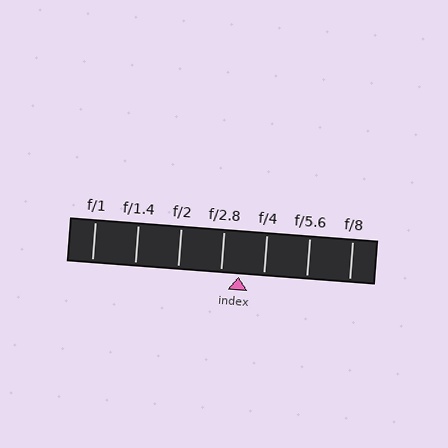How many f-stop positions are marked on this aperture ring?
There are 7 f-stop positions marked.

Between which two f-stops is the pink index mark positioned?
The index mark is between f/2.8 and f/4.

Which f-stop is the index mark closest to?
The index mark is closest to f/2.8.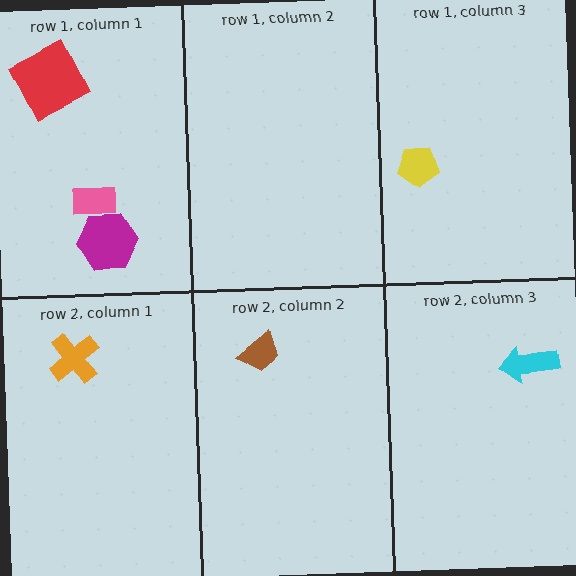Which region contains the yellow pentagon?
The row 1, column 3 region.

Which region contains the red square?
The row 1, column 1 region.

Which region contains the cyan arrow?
The row 2, column 3 region.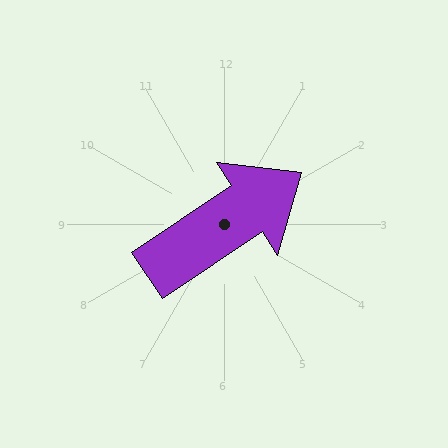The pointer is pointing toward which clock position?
Roughly 2 o'clock.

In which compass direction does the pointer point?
Northeast.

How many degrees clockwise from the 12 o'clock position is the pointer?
Approximately 56 degrees.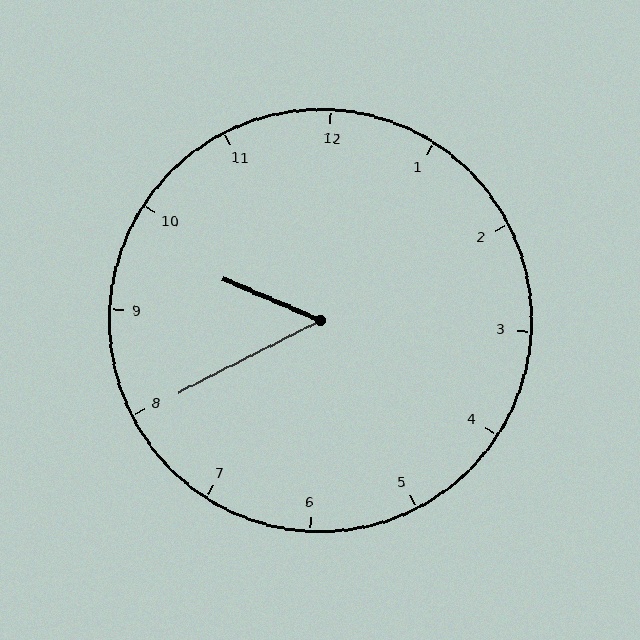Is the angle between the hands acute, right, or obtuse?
It is acute.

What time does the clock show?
9:40.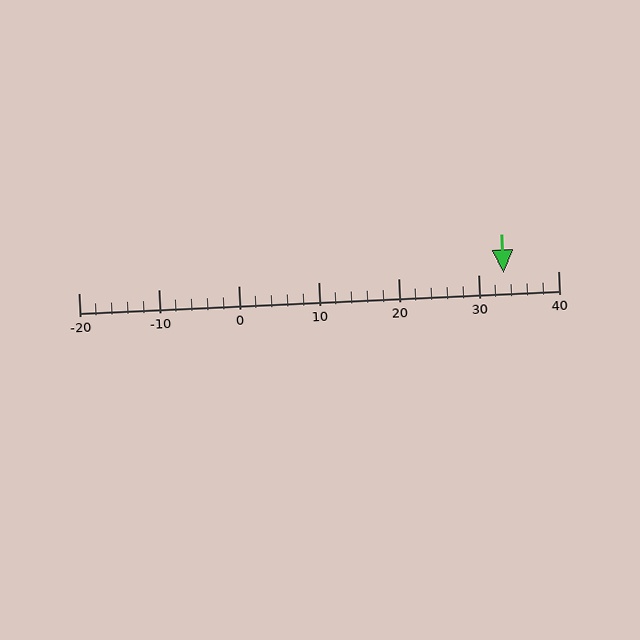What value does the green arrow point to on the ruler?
The green arrow points to approximately 33.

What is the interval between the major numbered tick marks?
The major tick marks are spaced 10 units apart.